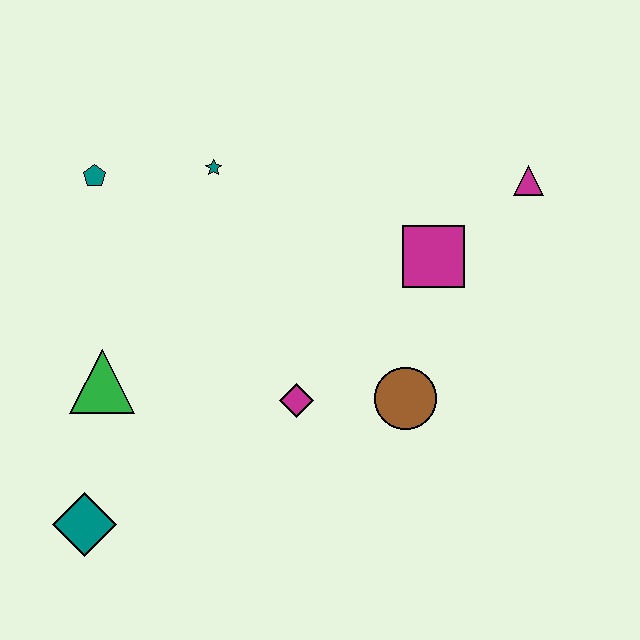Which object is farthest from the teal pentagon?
The magenta triangle is farthest from the teal pentagon.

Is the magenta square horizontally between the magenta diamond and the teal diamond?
No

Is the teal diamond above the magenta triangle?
No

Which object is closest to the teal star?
The teal pentagon is closest to the teal star.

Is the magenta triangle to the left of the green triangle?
No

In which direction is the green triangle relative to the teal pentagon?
The green triangle is below the teal pentagon.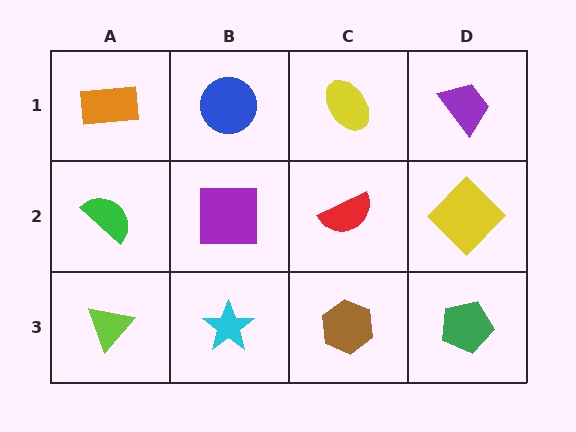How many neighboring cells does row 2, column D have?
3.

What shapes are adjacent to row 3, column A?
A green semicircle (row 2, column A), a cyan star (row 3, column B).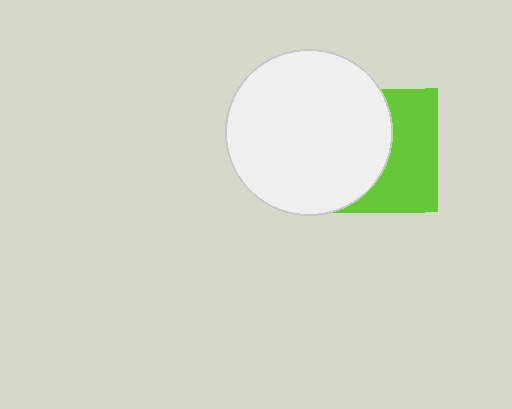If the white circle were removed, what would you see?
You would see the complete lime square.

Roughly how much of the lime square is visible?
About half of it is visible (roughly 45%).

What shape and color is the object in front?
The object in front is a white circle.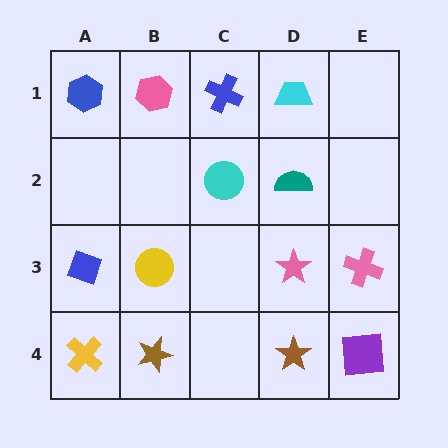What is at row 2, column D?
A teal semicircle.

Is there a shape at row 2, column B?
No, that cell is empty.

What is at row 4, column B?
A brown star.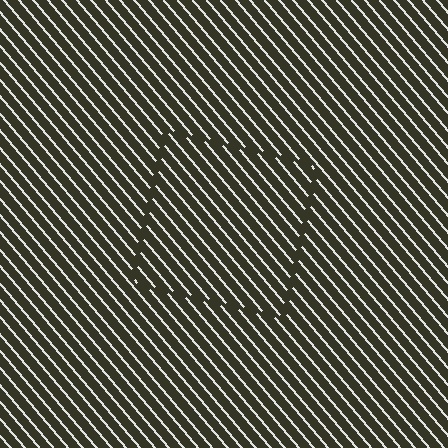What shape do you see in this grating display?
An illusory square. The interior of the shape contains the same grating, shifted by half a period — the contour is defined by the phase discontinuity where line-ends from the inner and outer gratings abut.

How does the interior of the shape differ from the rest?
The interior of the shape contains the same grating, shifted by half a period — the contour is defined by the phase discontinuity where line-ends from the inner and outer gratings abut.